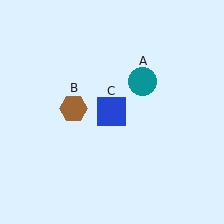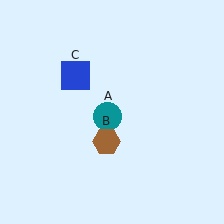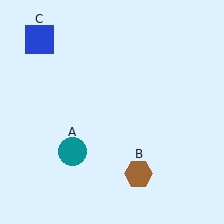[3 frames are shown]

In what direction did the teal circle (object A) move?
The teal circle (object A) moved down and to the left.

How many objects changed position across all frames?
3 objects changed position: teal circle (object A), brown hexagon (object B), blue square (object C).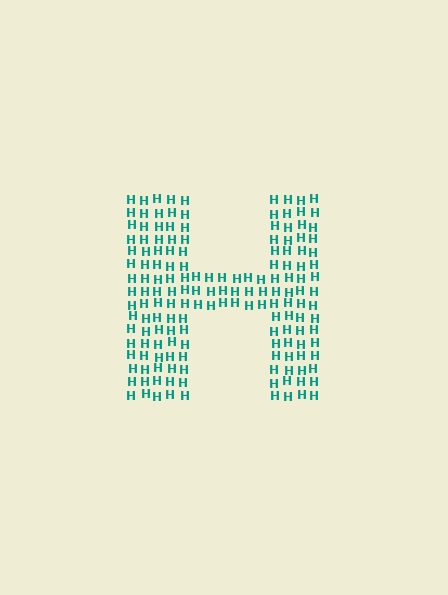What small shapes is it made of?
It is made of small letter H's.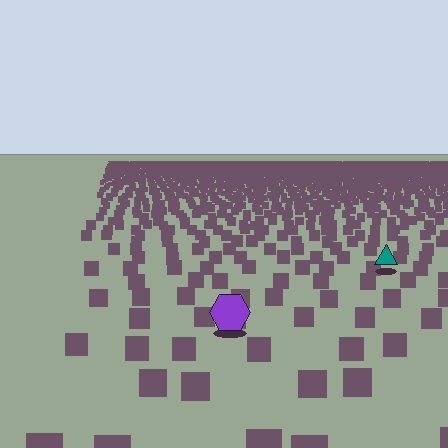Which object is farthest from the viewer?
The teal triangle is farthest from the viewer. It appears smaller and the ground texture around it is denser.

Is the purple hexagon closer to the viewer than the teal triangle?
Yes. The purple hexagon is closer — you can tell from the texture gradient: the ground texture is coarser near it.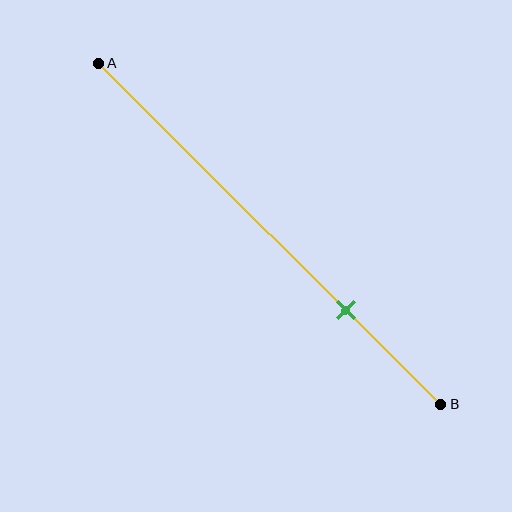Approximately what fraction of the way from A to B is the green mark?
The green mark is approximately 70% of the way from A to B.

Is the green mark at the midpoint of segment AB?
No, the mark is at about 70% from A, not at the 50% midpoint.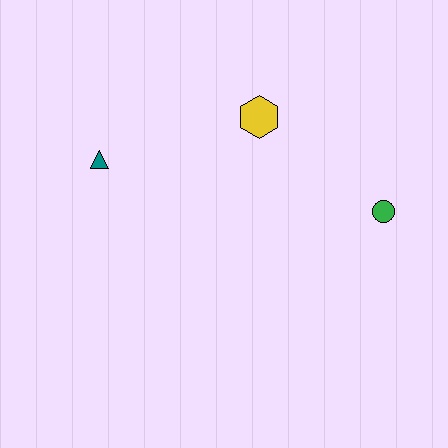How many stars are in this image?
There are no stars.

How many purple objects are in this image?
There are no purple objects.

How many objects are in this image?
There are 3 objects.